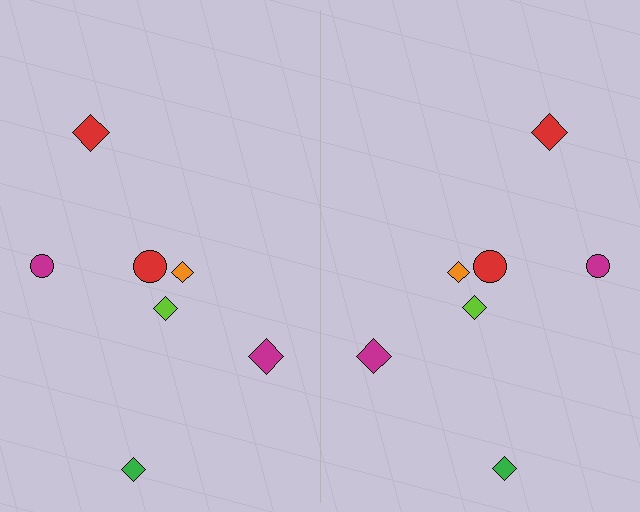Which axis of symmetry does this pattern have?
The pattern has a vertical axis of symmetry running through the center of the image.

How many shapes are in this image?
There are 14 shapes in this image.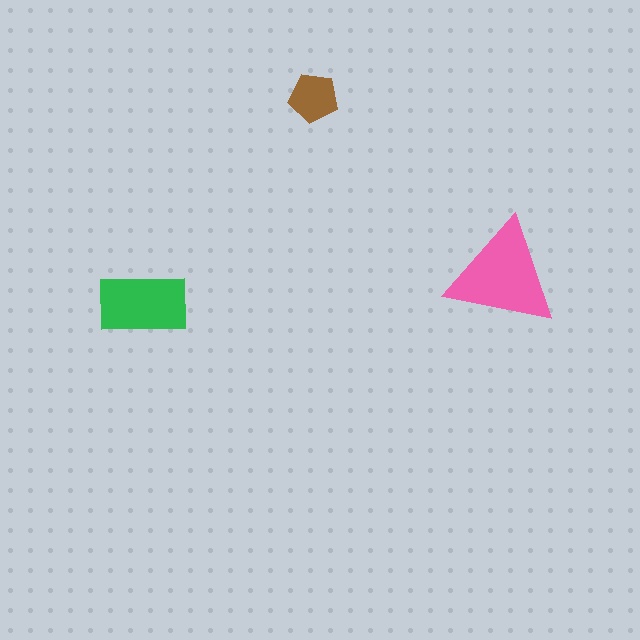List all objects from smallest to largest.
The brown pentagon, the green rectangle, the pink triangle.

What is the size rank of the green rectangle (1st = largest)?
2nd.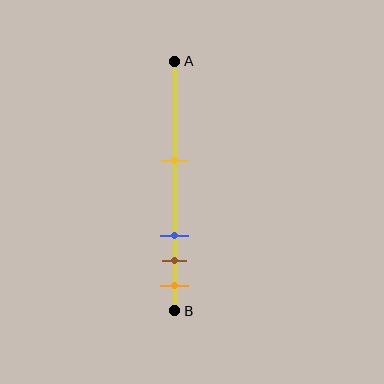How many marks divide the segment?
There are 4 marks dividing the segment.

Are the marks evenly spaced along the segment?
No, the marks are not evenly spaced.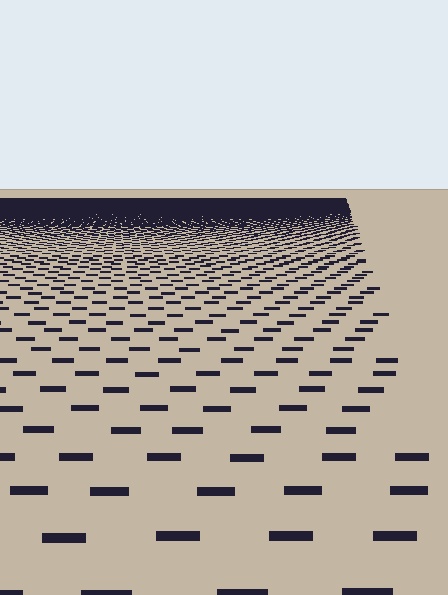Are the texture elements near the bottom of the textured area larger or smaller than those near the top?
Larger. Near the bottom, elements are closer to the viewer and appear at a bigger on-screen size.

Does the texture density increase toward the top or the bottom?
Density increases toward the top.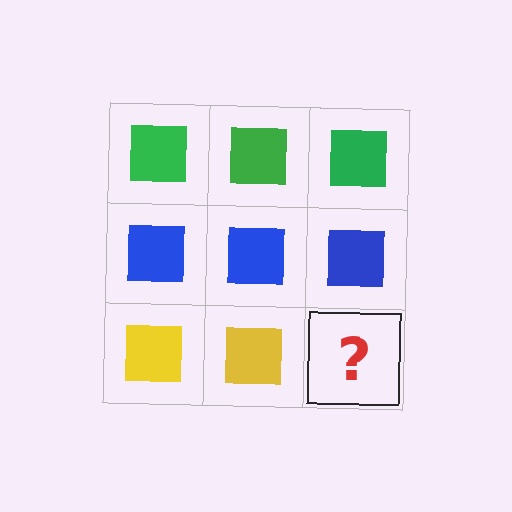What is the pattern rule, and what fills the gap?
The rule is that each row has a consistent color. The gap should be filled with a yellow square.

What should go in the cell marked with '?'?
The missing cell should contain a yellow square.